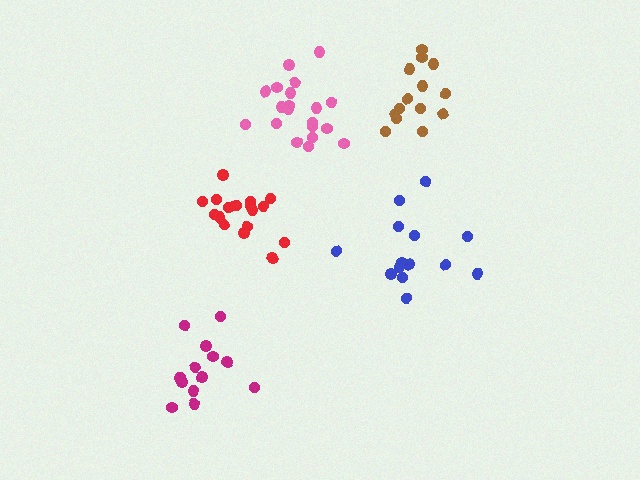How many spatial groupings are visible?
There are 5 spatial groupings.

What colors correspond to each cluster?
The clusters are colored: blue, magenta, red, pink, brown.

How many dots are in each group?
Group 1: 14 dots, Group 2: 14 dots, Group 3: 18 dots, Group 4: 20 dots, Group 5: 14 dots (80 total).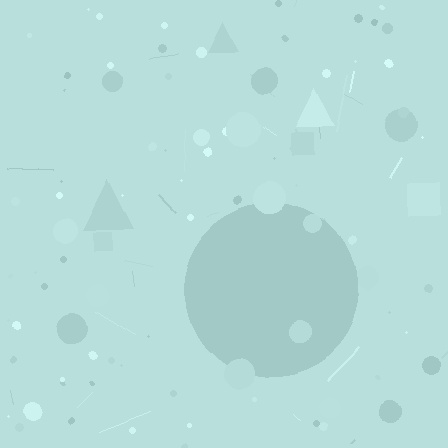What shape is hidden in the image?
A circle is hidden in the image.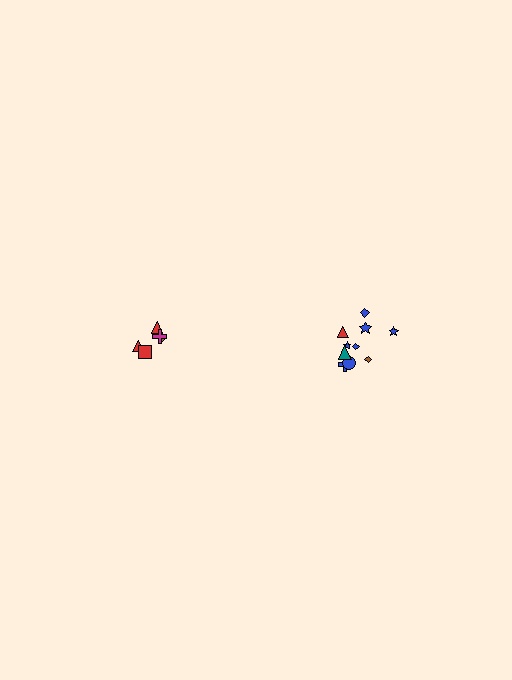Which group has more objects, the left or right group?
The right group.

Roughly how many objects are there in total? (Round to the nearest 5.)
Roughly 15 objects in total.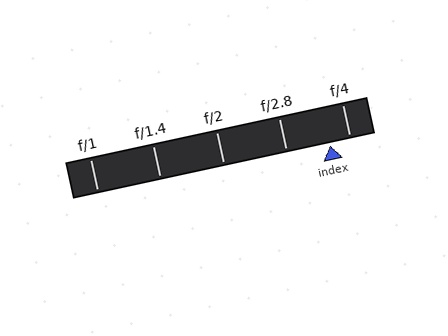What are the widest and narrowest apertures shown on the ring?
The widest aperture shown is f/1 and the narrowest is f/4.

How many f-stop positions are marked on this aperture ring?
There are 5 f-stop positions marked.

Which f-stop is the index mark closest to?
The index mark is closest to f/4.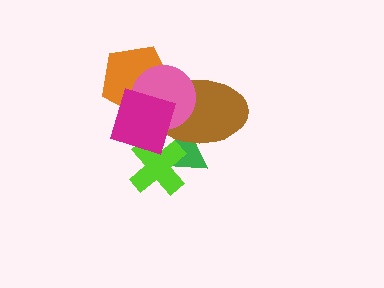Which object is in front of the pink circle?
The magenta square is in front of the pink circle.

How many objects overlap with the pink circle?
3 objects overlap with the pink circle.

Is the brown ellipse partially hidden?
Yes, it is partially covered by another shape.